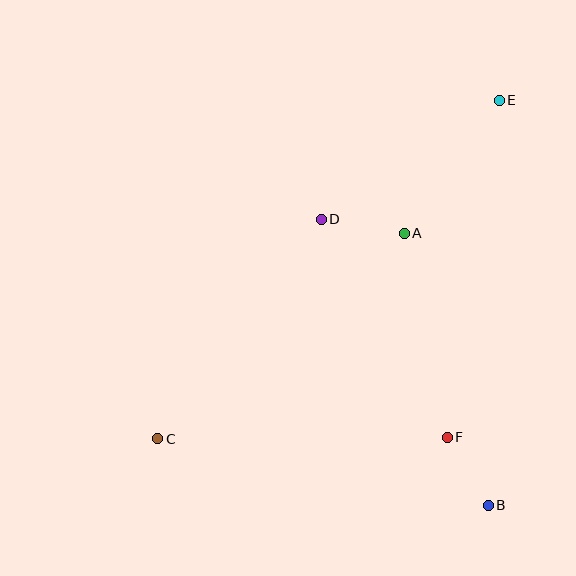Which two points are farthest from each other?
Points C and E are farthest from each other.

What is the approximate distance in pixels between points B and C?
The distance between B and C is approximately 337 pixels.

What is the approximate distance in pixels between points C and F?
The distance between C and F is approximately 289 pixels.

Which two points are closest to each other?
Points B and F are closest to each other.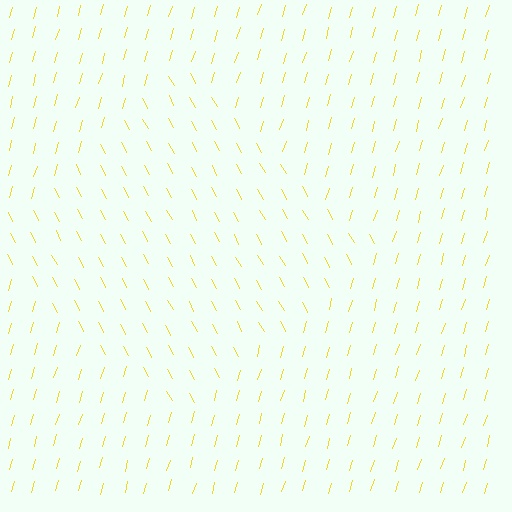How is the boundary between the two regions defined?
The boundary is defined purely by a change in line orientation (approximately 45 degrees difference). All lines are the same color and thickness.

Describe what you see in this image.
The image is filled with small yellow line segments. A diamond region in the image has lines oriented differently from the surrounding lines, creating a visible texture boundary.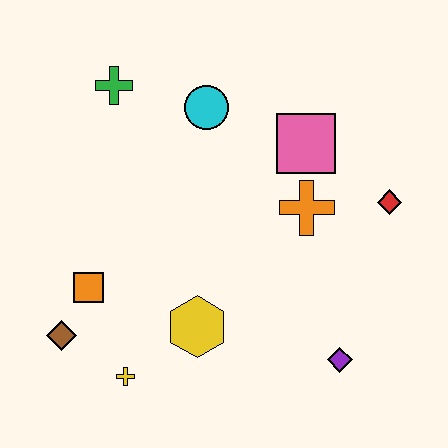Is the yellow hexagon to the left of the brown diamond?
No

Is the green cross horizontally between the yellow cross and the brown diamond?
Yes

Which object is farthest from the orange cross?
The brown diamond is farthest from the orange cross.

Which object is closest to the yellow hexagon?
The yellow cross is closest to the yellow hexagon.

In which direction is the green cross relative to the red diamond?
The green cross is to the left of the red diamond.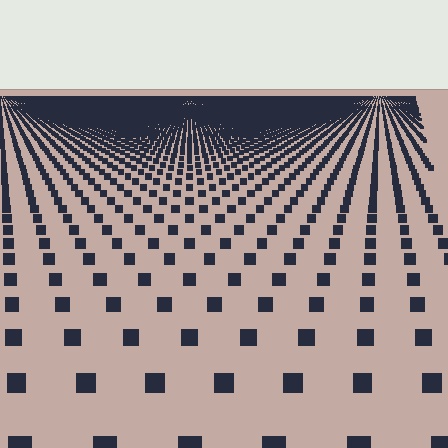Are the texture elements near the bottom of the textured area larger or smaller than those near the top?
Larger. Near the bottom, elements are closer to the viewer and appear at a bigger on-screen size.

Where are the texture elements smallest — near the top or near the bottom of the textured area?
Near the top.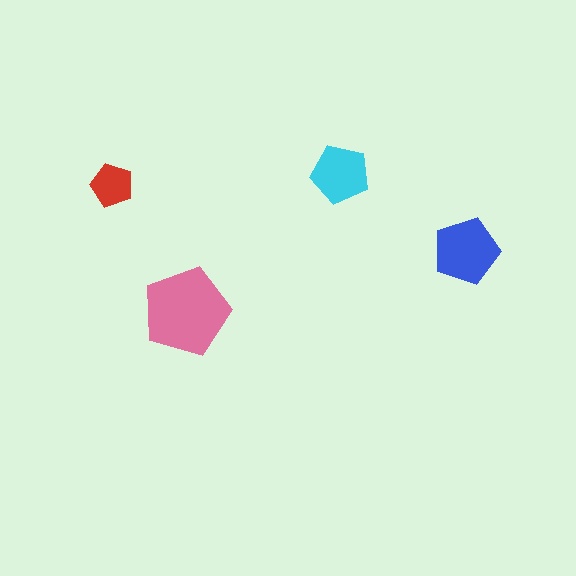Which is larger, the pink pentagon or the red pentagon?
The pink one.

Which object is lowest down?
The pink pentagon is bottommost.